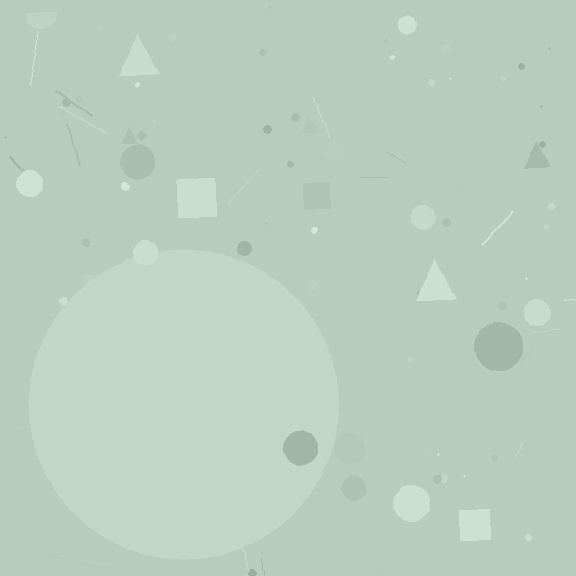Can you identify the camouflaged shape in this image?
The camouflaged shape is a circle.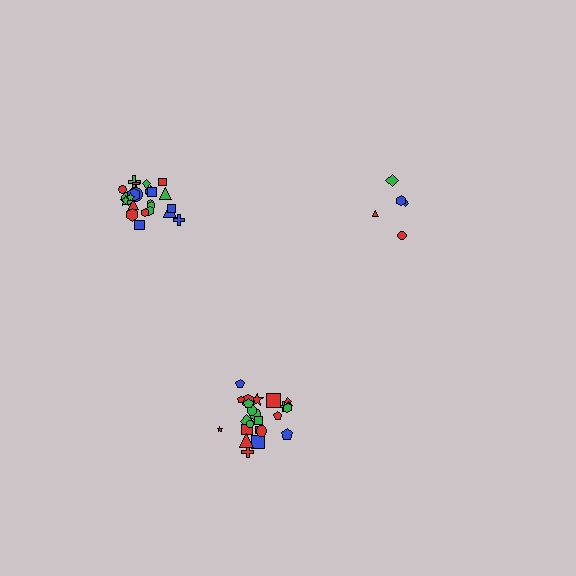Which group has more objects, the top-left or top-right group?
The top-left group.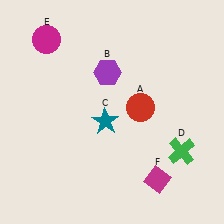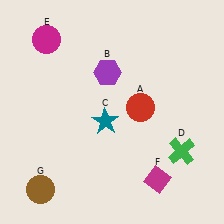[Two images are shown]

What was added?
A brown circle (G) was added in Image 2.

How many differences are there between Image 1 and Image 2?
There is 1 difference between the two images.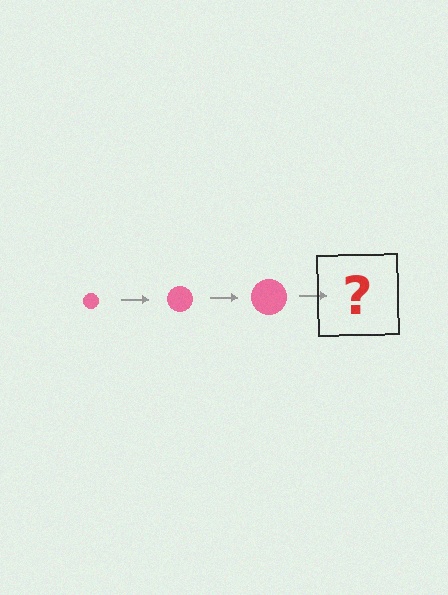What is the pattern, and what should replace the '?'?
The pattern is that the circle gets progressively larger each step. The '?' should be a pink circle, larger than the previous one.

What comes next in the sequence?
The next element should be a pink circle, larger than the previous one.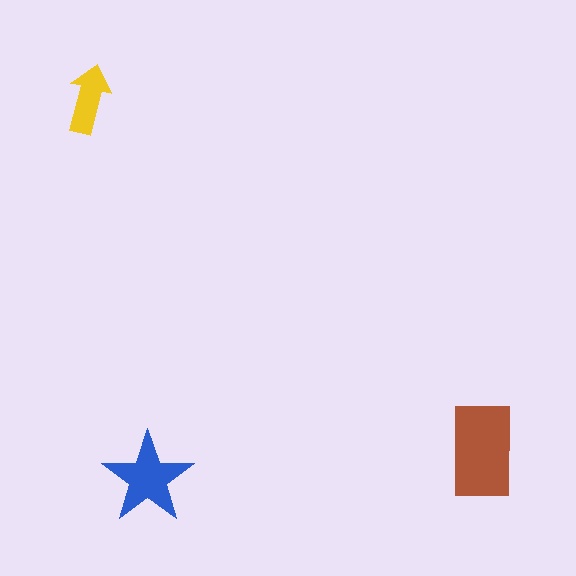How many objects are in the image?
There are 3 objects in the image.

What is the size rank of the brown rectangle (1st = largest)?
1st.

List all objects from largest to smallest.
The brown rectangle, the blue star, the yellow arrow.